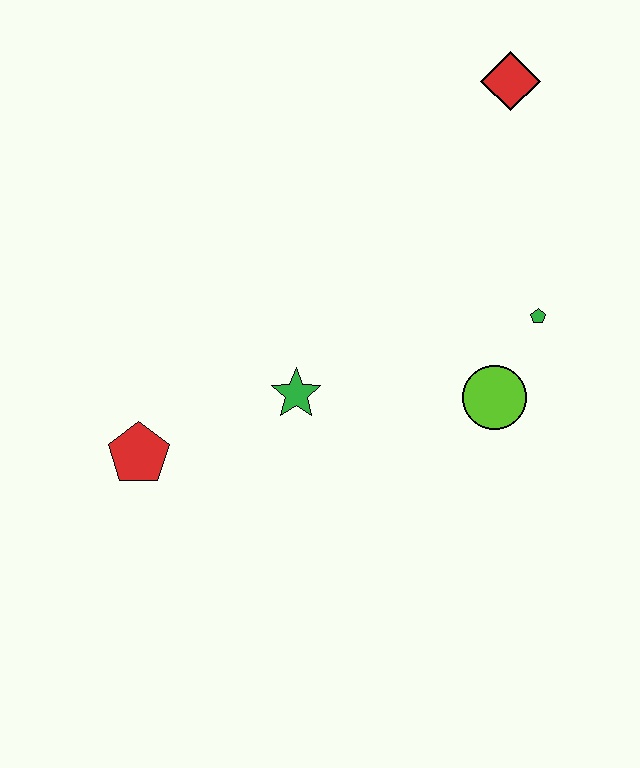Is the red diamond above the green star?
Yes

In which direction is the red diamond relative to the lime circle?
The red diamond is above the lime circle.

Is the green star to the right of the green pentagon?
No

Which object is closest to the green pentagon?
The lime circle is closest to the green pentagon.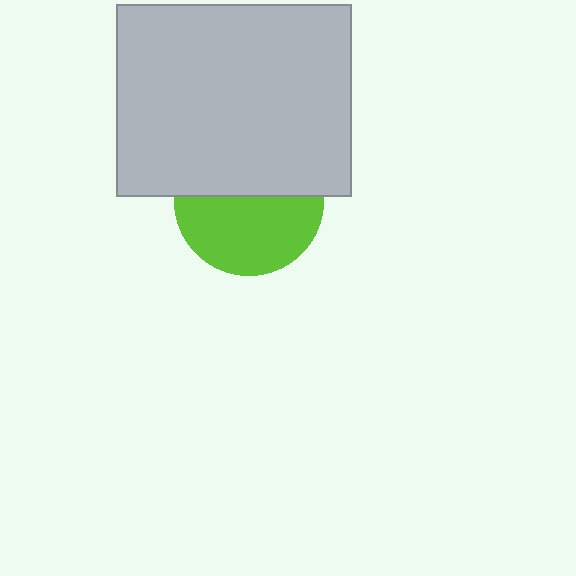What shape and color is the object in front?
The object in front is a light gray rectangle.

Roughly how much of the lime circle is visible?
About half of it is visible (roughly 53%).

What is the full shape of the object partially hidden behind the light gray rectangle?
The partially hidden object is a lime circle.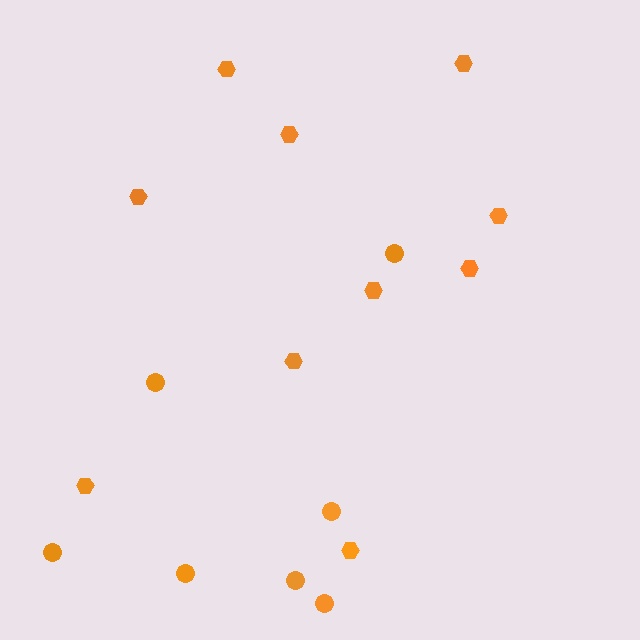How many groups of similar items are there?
There are 2 groups: one group of circles (7) and one group of hexagons (10).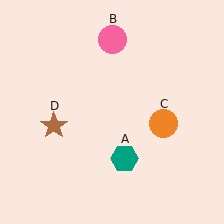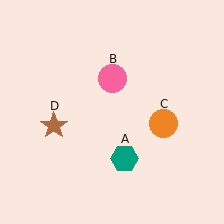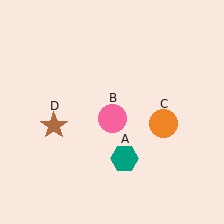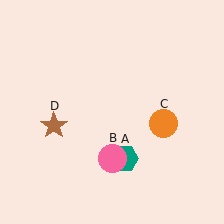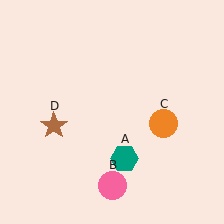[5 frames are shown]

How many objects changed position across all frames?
1 object changed position: pink circle (object B).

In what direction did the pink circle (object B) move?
The pink circle (object B) moved down.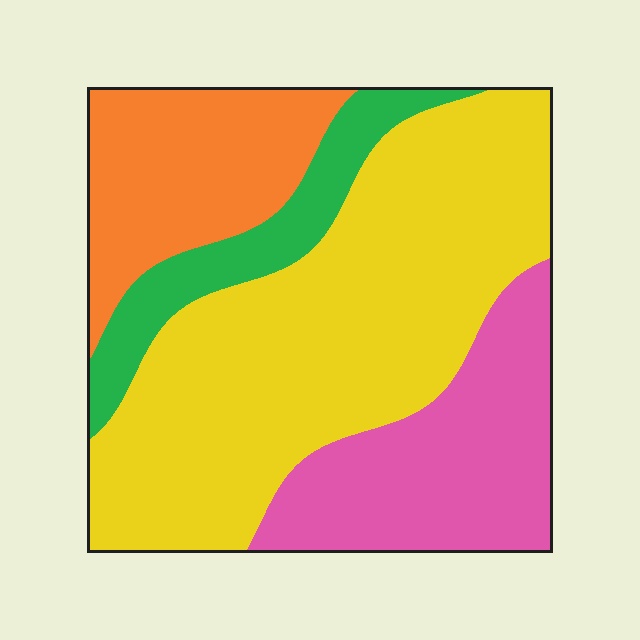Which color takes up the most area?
Yellow, at roughly 50%.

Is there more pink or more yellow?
Yellow.